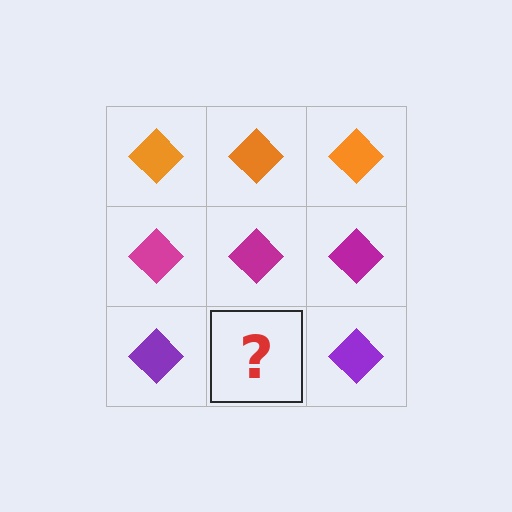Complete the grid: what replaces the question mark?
The question mark should be replaced with a purple diamond.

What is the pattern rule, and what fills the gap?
The rule is that each row has a consistent color. The gap should be filled with a purple diamond.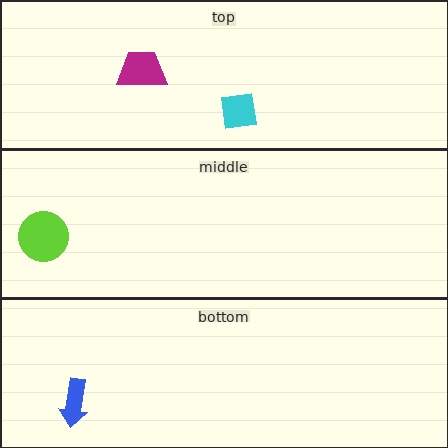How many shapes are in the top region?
2.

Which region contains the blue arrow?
The bottom region.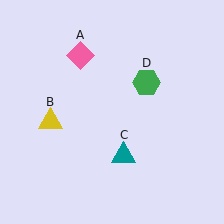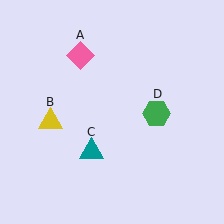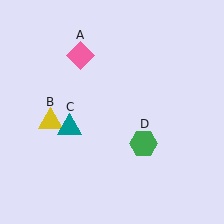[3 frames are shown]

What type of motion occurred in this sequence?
The teal triangle (object C), green hexagon (object D) rotated clockwise around the center of the scene.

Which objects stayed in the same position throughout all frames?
Pink diamond (object A) and yellow triangle (object B) remained stationary.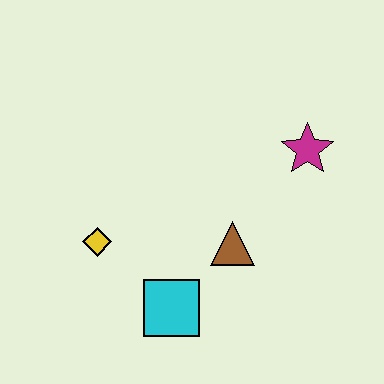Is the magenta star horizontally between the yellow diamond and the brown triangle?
No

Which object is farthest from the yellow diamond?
The magenta star is farthest from the yellow diamond.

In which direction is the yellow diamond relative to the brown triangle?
The yellow diamond is to the left of the brown triangle.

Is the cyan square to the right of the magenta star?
No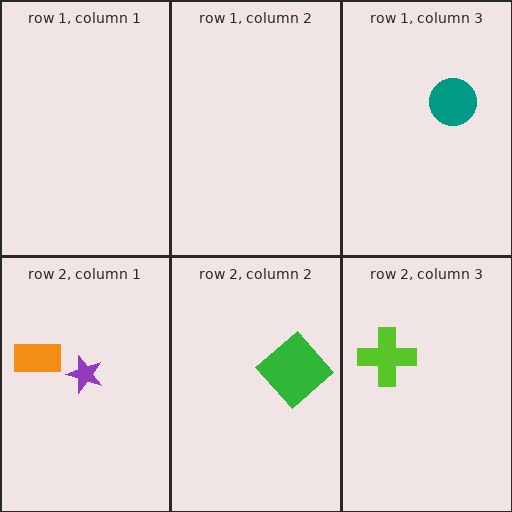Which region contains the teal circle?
The row 1, column 3 region.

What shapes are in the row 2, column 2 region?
The green diamond.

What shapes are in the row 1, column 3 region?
The teal circle.